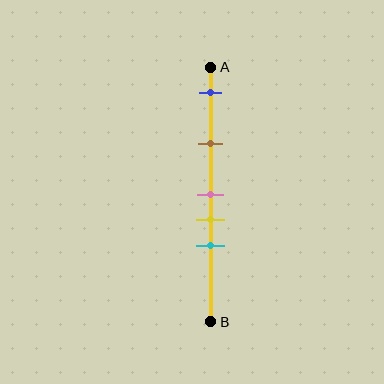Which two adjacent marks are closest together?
The pink and yellow marks are the closest adjacent pair.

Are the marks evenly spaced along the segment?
No, the marks are not evenly spaced.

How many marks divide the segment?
There are 5 marks dividing the segment.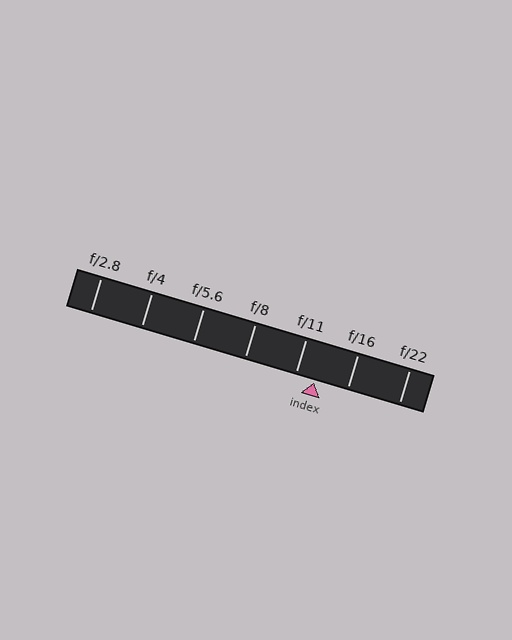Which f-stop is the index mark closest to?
The index mark is closest to f/11.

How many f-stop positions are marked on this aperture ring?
There are 7 f-stop positions marked.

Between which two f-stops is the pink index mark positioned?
The index mark is between f/11 and f/16.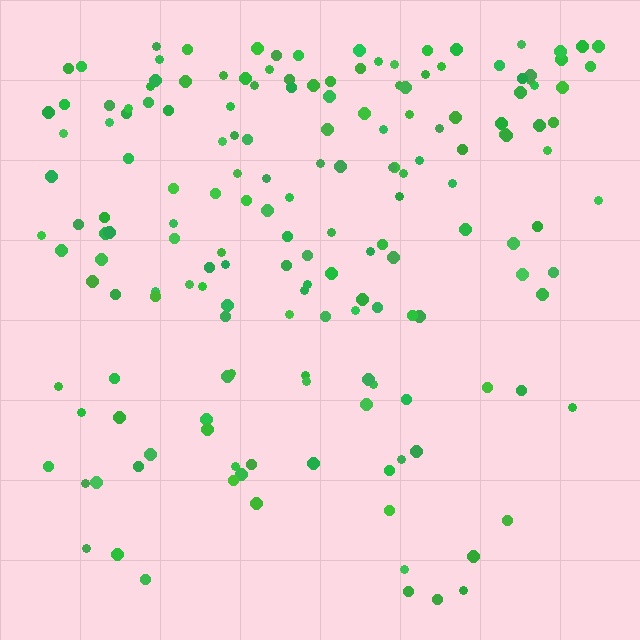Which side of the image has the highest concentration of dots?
The top.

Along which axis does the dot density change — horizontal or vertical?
Vertical.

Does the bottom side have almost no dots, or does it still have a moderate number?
Still a moderate number, just noticeably fewer than the top.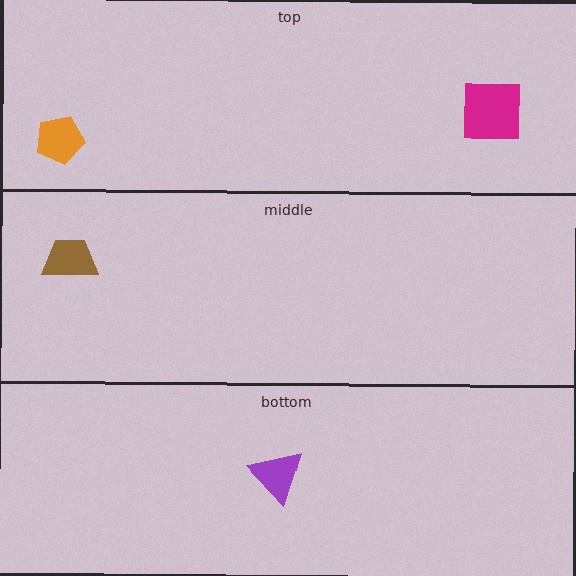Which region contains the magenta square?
The top region.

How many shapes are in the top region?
2.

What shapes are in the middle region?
The brown trapezoid.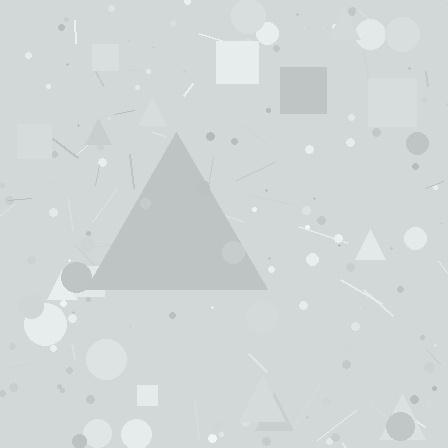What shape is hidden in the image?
A triangle is hidden in the image.